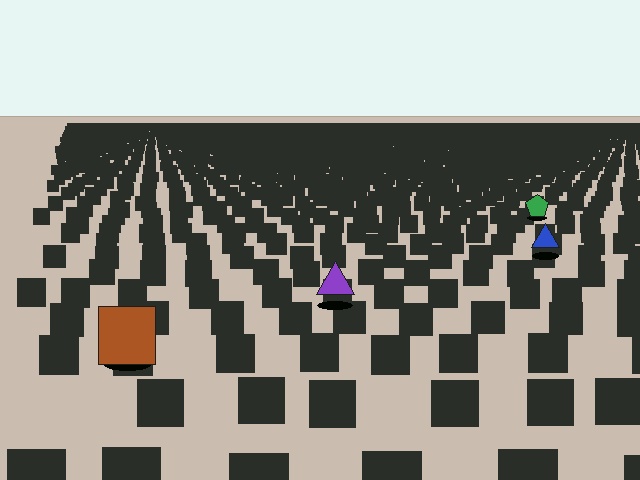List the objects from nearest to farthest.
From nearest to farthest: the brown square, the purple triangle, the blue triangle, the green pentagon.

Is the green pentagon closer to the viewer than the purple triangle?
No. The purple triangle is closer — you can tell from the texture gradient: the ground texture is coarser near it.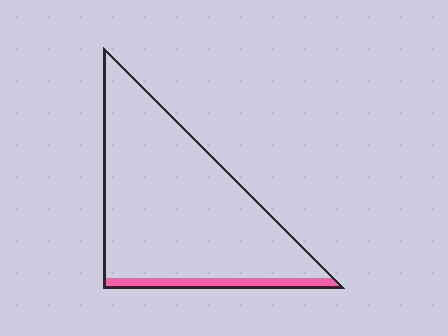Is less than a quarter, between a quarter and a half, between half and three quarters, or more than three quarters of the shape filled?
Less than a quarter.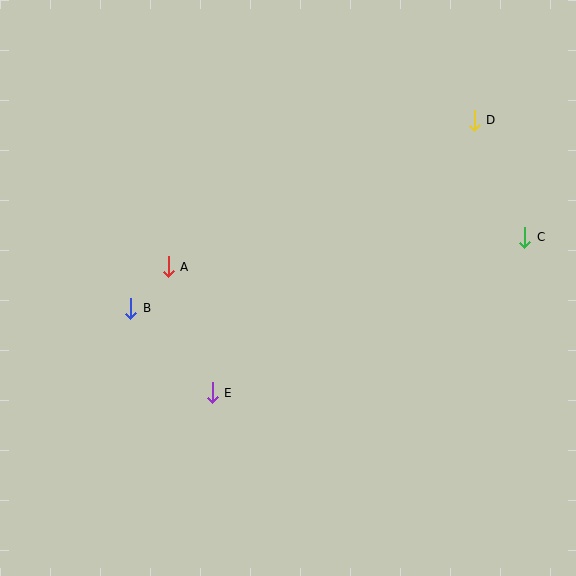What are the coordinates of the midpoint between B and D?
The midpoint between B and D is at (302, 214).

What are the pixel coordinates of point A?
Point A is at (168, 267).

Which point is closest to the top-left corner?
Point A is closest to the top-left corner.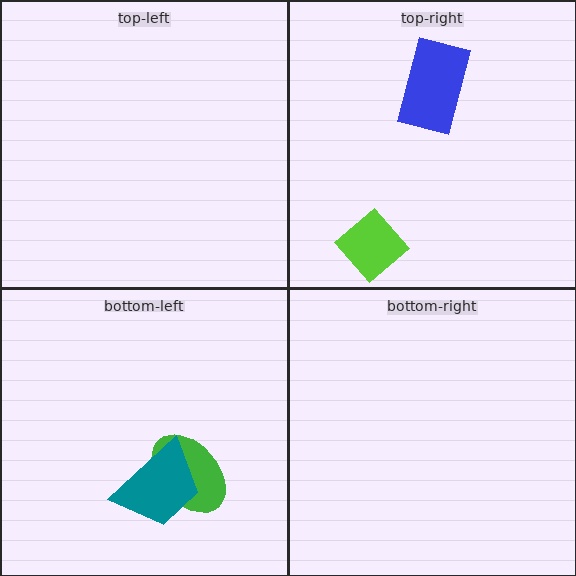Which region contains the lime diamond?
The top-right region.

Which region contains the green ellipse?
The bottom-left region.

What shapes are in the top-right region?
The lime diamond, the blue rectangle.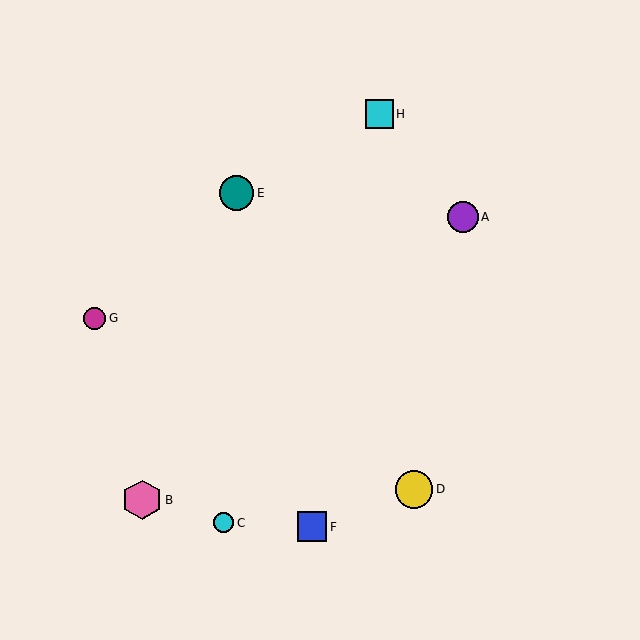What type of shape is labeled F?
Shape F is a blue square.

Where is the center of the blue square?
The center of the blue square is at (312, 527).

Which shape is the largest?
The pink hexagon (labeled B) is the largest.